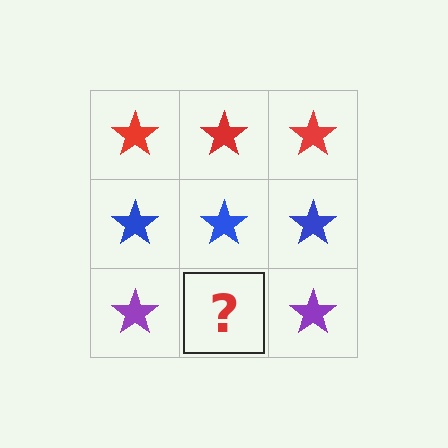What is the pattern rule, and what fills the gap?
The rule is that each row has a consistent color. The gap should be filled with a purple star.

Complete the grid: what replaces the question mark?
The question mark should be replaced with a purple star.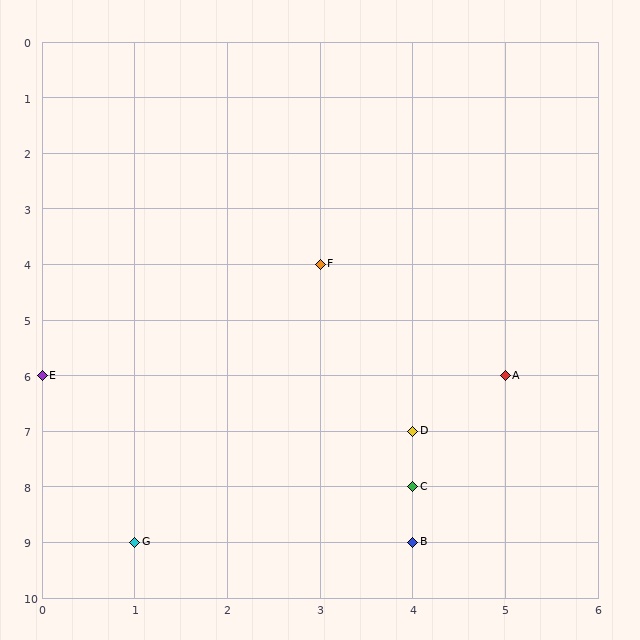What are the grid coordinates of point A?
Point A is at grid coordinates (5, 6).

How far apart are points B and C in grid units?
Points B and C are 1 row apart.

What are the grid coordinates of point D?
Point D is at grid coordinates (4, 7).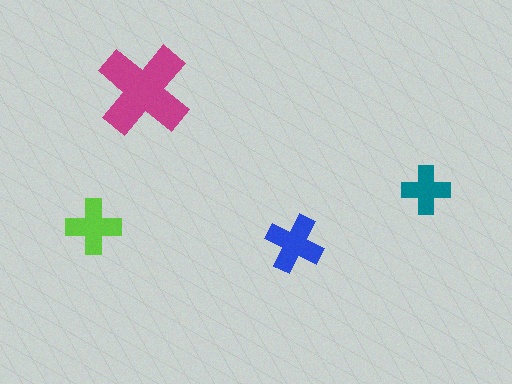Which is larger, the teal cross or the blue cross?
The blue one.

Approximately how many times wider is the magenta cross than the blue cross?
About 1.5 times wider.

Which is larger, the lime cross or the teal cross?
The lime one.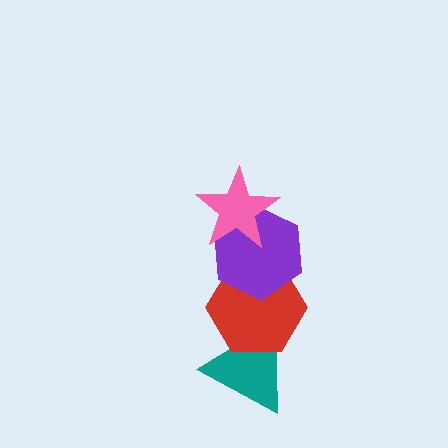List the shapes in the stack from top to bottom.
From top to bottom: the pink star, the purple hexagon, the red hexagon, the teal triangle.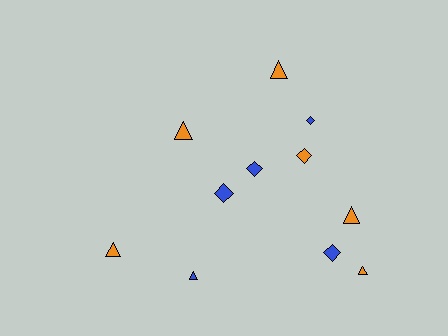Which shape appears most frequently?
Triangle, with 6 objects.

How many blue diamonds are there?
There are 4 blue diamonds.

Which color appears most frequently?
Orange, with 6 objects.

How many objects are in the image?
There are 11 objects.